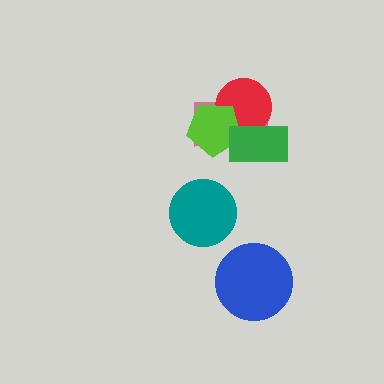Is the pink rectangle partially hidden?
Yes, it is partially covered by another shape.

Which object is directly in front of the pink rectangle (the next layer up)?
The red circle is directly in front of the pink rectangle.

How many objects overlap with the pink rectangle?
3 objects overlap with the pink rectangle.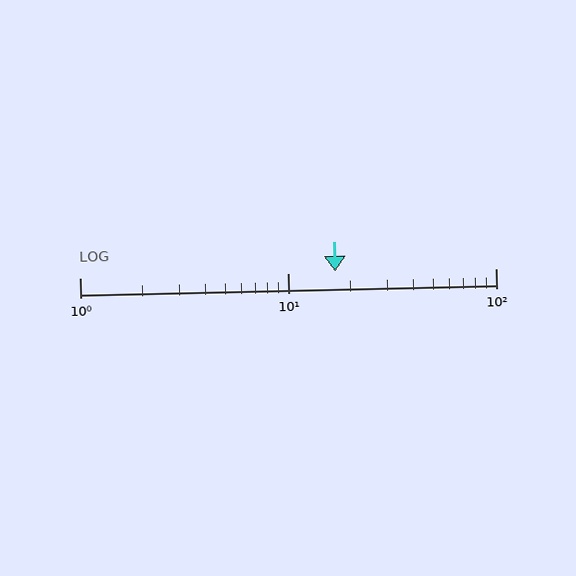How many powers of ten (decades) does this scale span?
The scale spans 2 decades, from 1 to 100.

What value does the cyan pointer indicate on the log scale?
The pointer indicates approximately 17.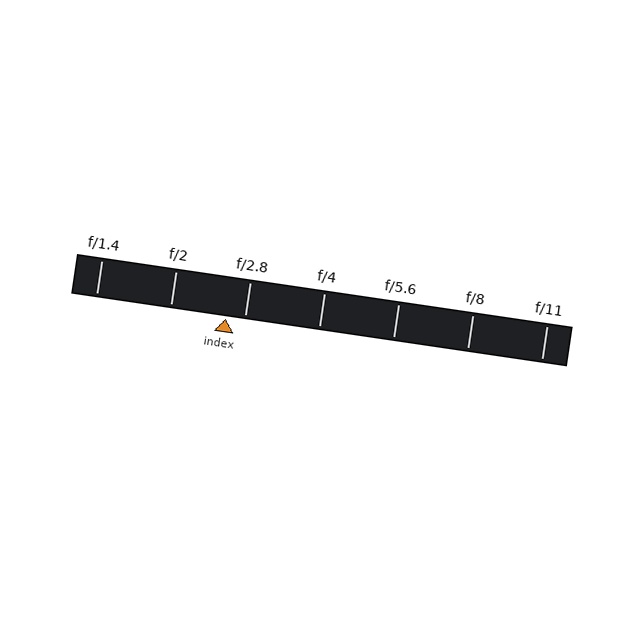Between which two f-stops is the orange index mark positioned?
The index mark is between f/2 and f/2.8.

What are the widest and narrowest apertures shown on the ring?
The widest aperture shown is f/1.4 and the narrowest is f/11.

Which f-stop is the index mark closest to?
The index mark is closest to f/2.8.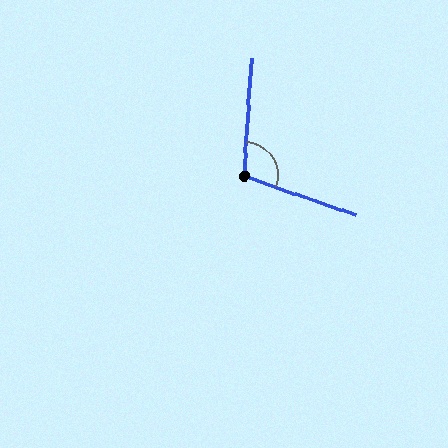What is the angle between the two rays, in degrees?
Approximately 106 degrees.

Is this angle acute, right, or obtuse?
It is obtuse.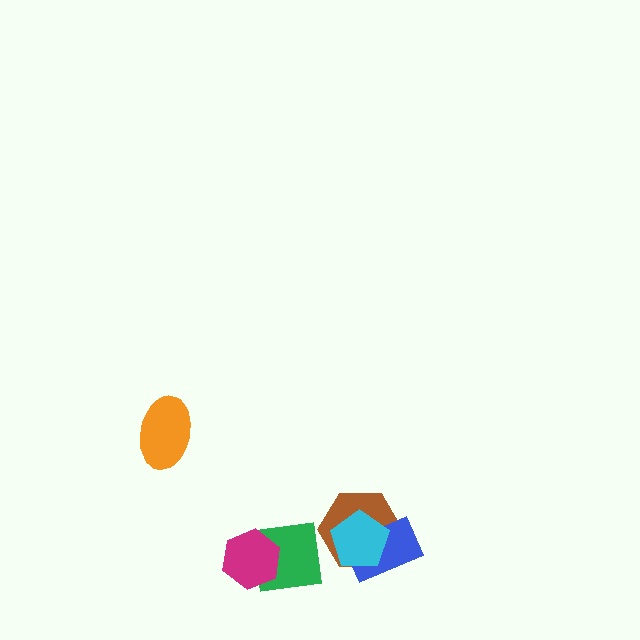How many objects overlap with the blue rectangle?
2 objects overlap with the blue rectangle.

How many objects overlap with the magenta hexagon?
1 object overlaps with the magenta hexagon.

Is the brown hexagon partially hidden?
Yes, it is partially covered by another shape.